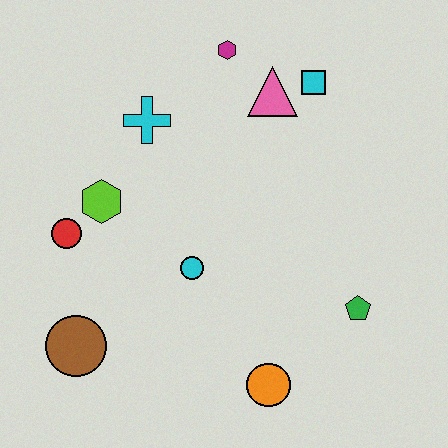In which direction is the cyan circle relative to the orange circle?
The cyan circle is above the orange circle.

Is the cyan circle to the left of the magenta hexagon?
Yes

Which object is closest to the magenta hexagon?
The pink triangle is closest to the magenta hexagon.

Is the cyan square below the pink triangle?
No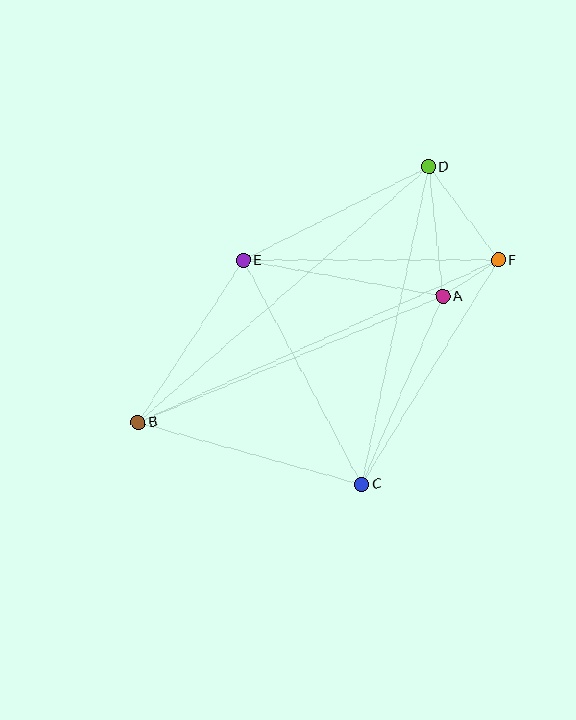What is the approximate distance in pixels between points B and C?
The distance between B and C is approximately 232 pixels.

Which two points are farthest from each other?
Points B and F are farthest from each other.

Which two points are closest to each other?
Points A and F are closest to each other.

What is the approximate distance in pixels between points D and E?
The distance between D and E is approximately 208 pixels.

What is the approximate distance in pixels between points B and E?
The distance between B and E is approximately 193 pixels.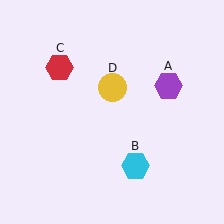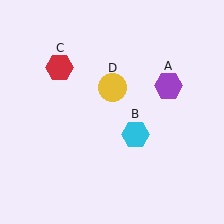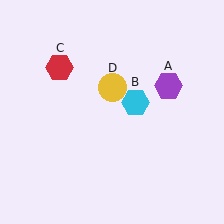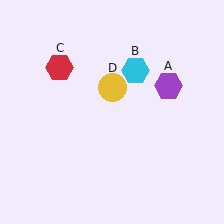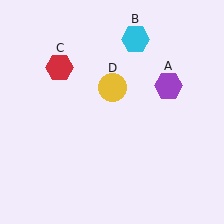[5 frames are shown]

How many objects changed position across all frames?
1 object changed position: cyan hexagon (object B).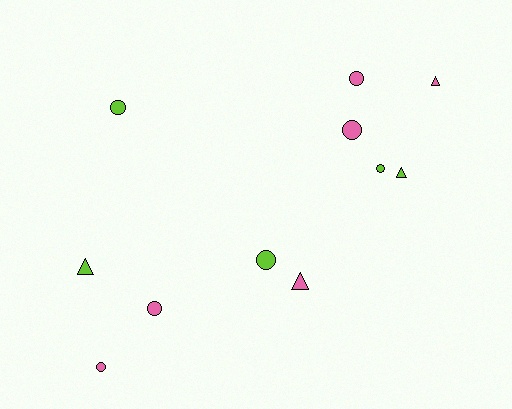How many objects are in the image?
There are 11 objects.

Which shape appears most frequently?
Circle, with 7 objects.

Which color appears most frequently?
Pink, with 6 objects.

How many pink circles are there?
There are 4 pink circles.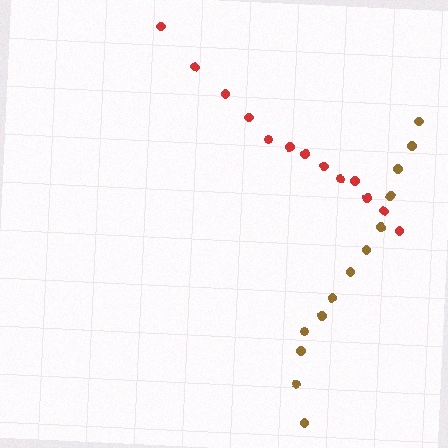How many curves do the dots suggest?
There are 2 distinct paths.